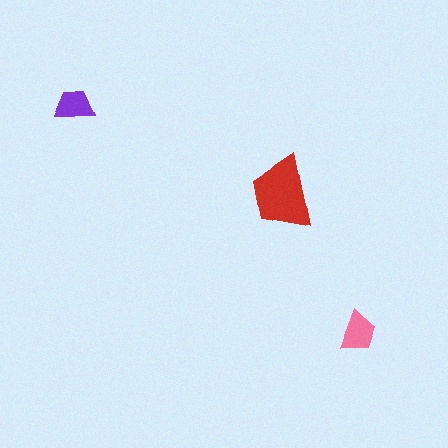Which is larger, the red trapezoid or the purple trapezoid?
The red one.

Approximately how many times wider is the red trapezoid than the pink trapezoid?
About 2 times wider.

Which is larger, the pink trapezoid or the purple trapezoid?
The pink one.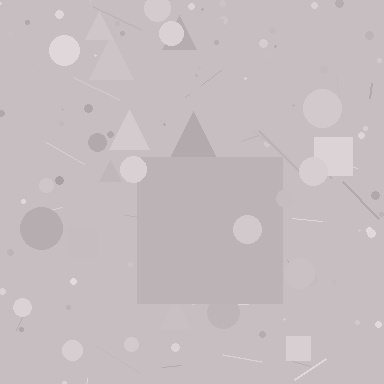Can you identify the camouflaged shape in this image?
The camouflaged shape is a square.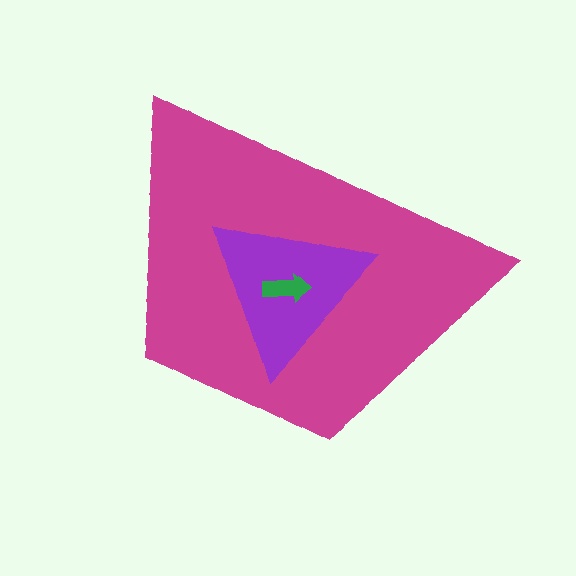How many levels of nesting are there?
3.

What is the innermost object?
The green arrow.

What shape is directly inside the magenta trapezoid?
The purple triangle.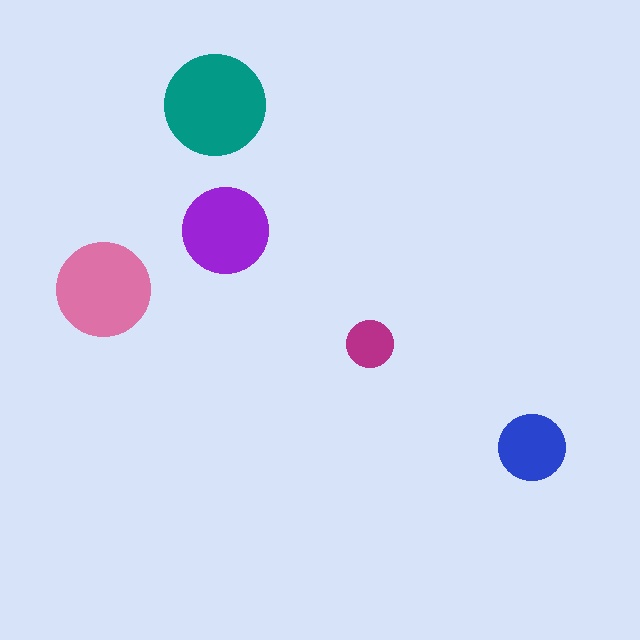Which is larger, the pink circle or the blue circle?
The pink one.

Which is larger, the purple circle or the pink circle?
The pink one.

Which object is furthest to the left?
The pink circle is leftmost.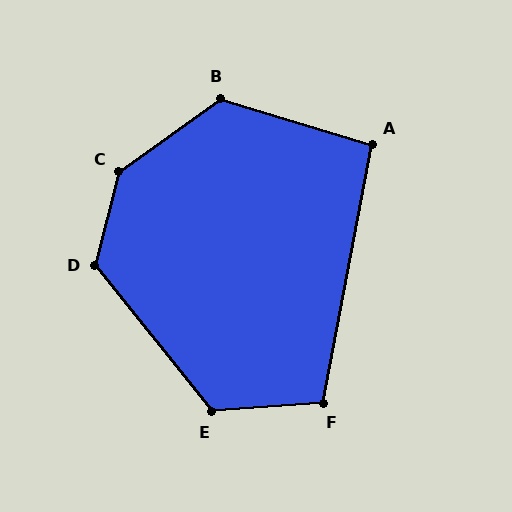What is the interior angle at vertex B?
Approximately 128 degrees (obtuse).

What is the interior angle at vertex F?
Approximately 105 degrees (obtuse).